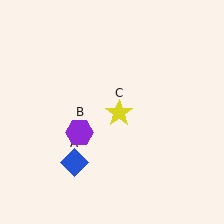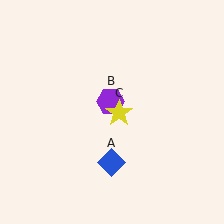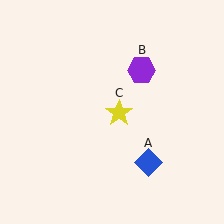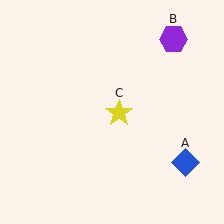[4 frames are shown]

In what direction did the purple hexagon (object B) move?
The purple hexagon (object B) moved up and to the right.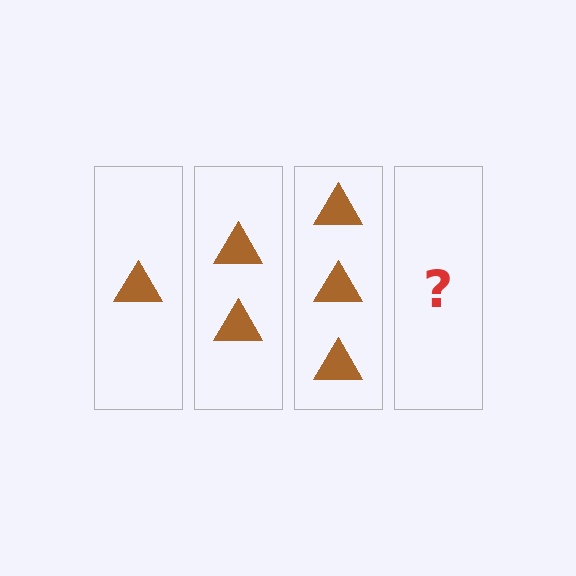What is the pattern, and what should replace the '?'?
The pattern is that each step adds one more triangle. The '?' should be 4 triangles.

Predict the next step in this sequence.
The next step is 4 triangles.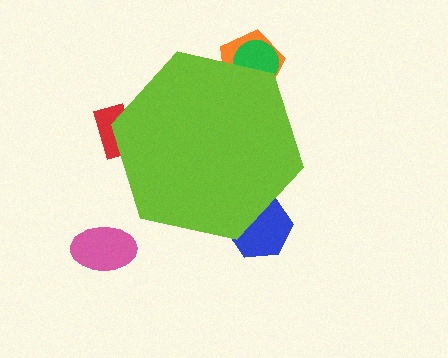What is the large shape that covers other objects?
A lime hexagon.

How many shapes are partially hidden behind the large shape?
4 shapes are partially hidden.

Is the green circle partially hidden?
Yes, the green circle is partially hidden behind the lime hexagon.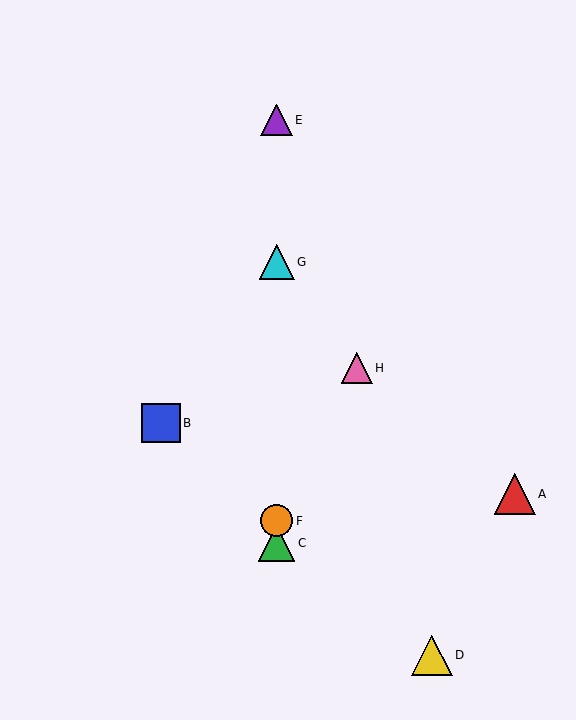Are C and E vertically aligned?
Yes, both are at x≈277.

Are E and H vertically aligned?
No, E is at x≈277 and H is at x≈357.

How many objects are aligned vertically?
4 objects (C, E, F, G) are aligned vertically.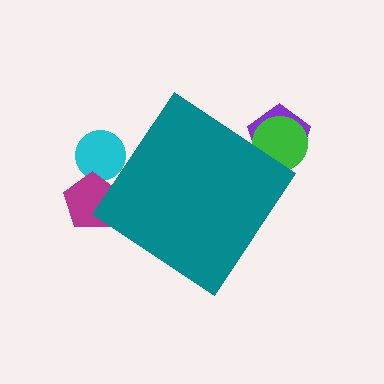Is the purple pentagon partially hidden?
Yes, the purple pentagon is partially hidden behind the teal diamond.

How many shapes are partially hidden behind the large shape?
4 shapes are partially hidden.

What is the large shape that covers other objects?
A teal diamond.